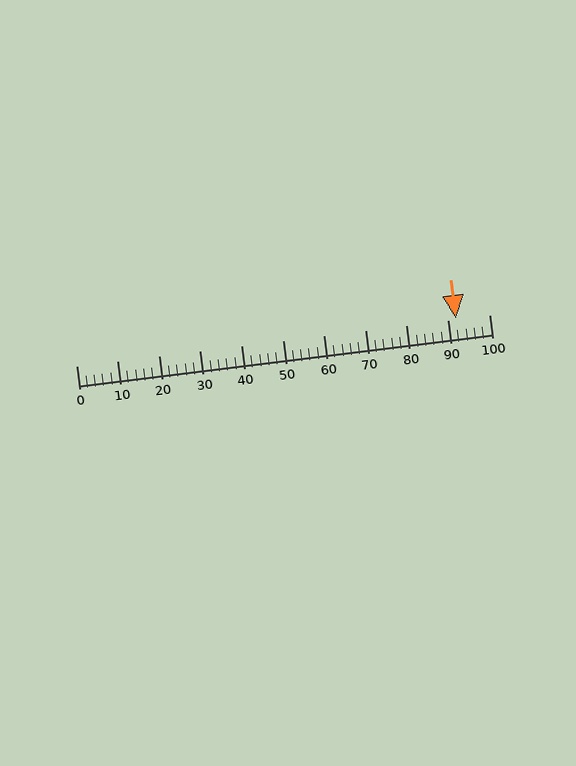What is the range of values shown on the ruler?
The ruler shows values from 0 to 100.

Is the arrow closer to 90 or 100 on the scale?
The arrow is closer to 90.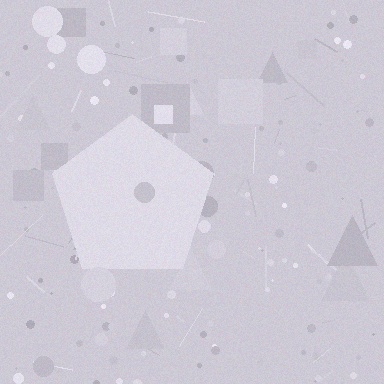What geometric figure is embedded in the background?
A pentagon is embedded in the background.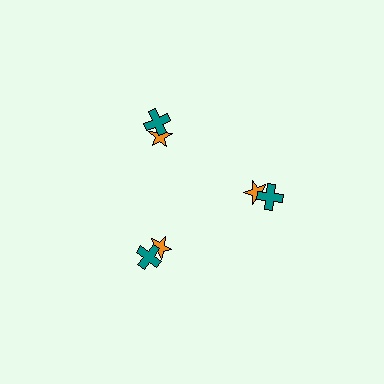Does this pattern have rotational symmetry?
Yes, this pattern has 3-fold rotational symmetry. It looks the same after rotating 120 degrees around the center.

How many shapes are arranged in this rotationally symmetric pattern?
There are 6 shapes, arranged in 3 groups of 2.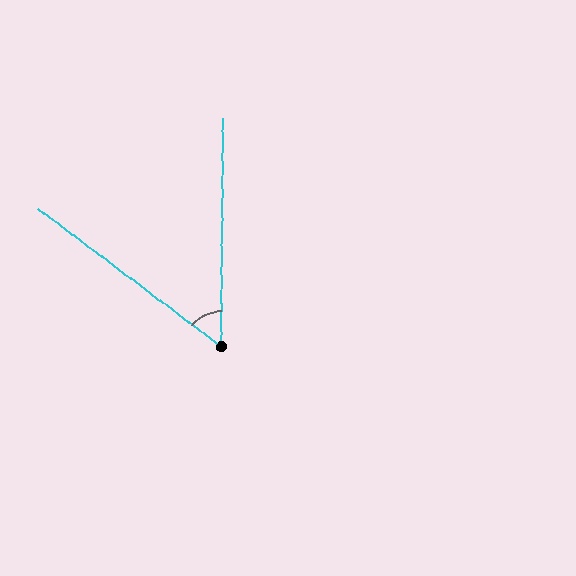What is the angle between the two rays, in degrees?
Approximately 54 degrees.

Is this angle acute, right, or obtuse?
It is acute.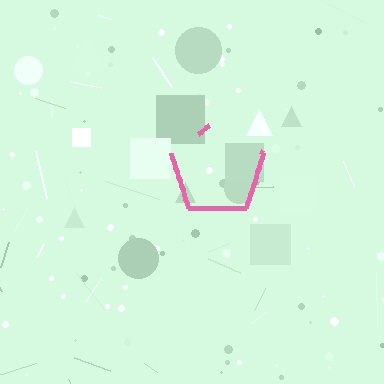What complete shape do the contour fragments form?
The contour fragments form a pentagon.